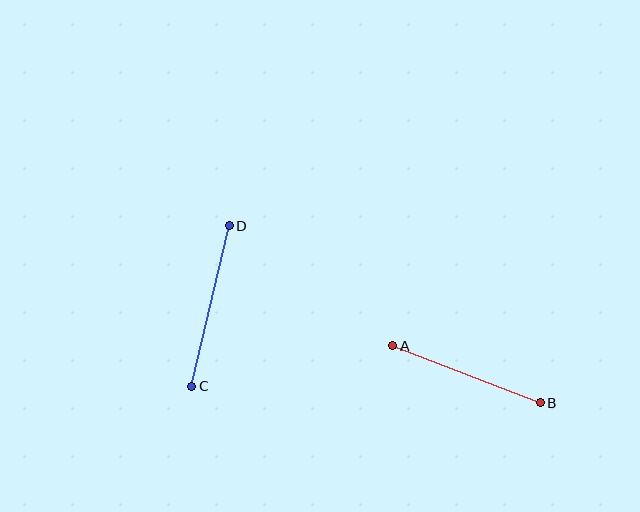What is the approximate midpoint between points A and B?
The midpoint is at approximately (467, 374) pixels.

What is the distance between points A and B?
The distance is approximately 158 pixels.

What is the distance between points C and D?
The distance is approximately 165 pixels.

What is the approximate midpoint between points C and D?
The midpoint is at approximately (211, 306) pixels.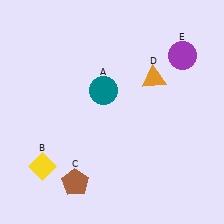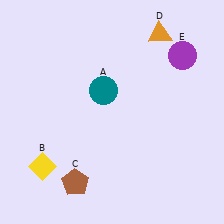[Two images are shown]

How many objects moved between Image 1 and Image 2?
1 object moved between the two images.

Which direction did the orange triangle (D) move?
The orange triangle (D) moved up.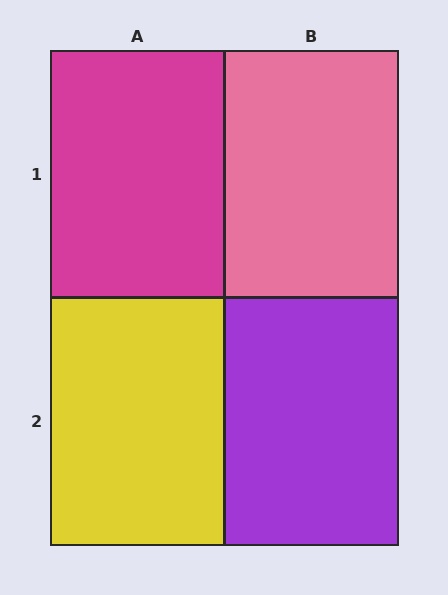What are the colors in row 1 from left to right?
Magenta, pink.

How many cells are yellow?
1 cell is yellow.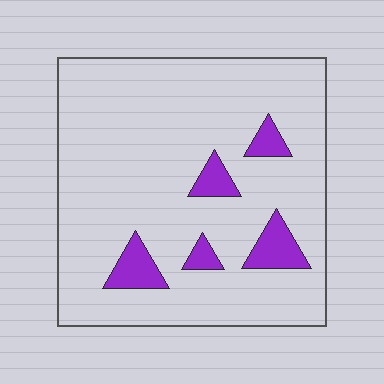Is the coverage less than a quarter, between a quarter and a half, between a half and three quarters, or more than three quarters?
Less than a quarter.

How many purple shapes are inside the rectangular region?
5.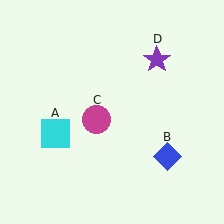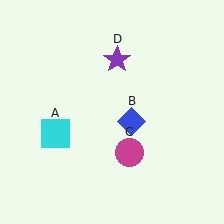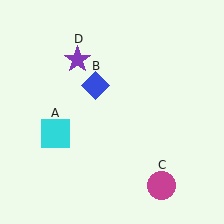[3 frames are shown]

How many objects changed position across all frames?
3 objects changed position: blue diamond (object B), magenta circle (object C), purple star (object D).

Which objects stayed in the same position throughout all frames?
Cyan square (object A) remained stationary.